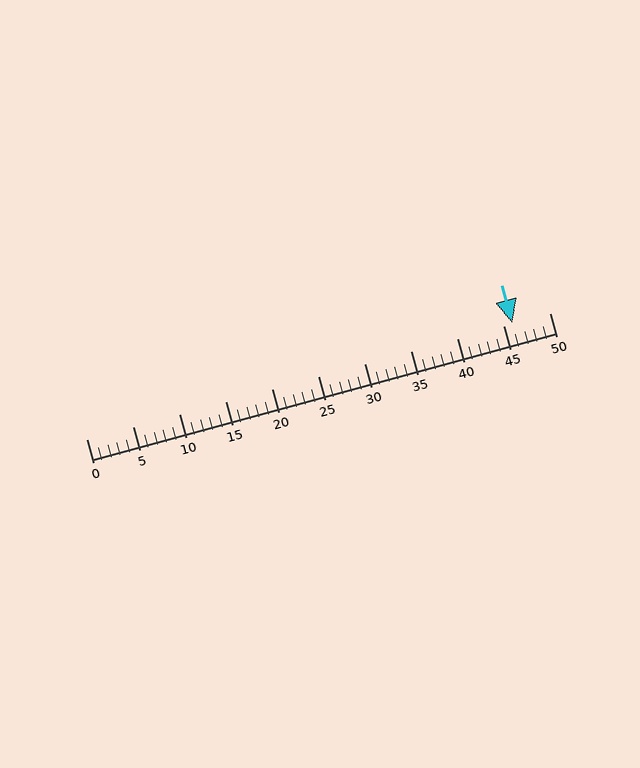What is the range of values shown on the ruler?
The ruler shows values from 0 to 50.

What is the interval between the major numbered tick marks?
The major tick marks are spaced 5 units apart.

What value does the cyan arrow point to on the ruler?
The cyan arrow points to approximately 46.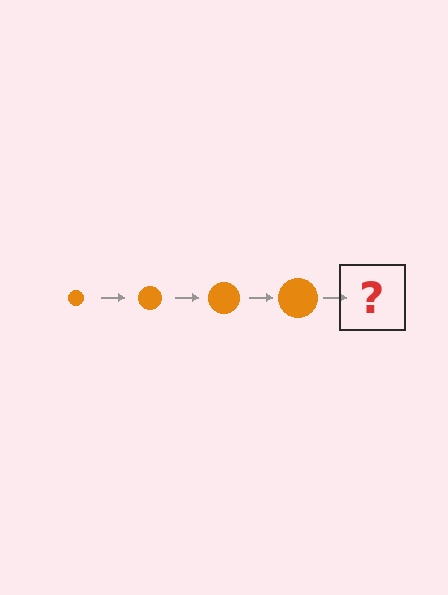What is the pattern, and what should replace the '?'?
The pattern is that the circle gets progressively larger each step. The '?' should be an orange circle, larger than the previous one.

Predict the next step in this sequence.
The next step is an orange circle, larger than the previous one.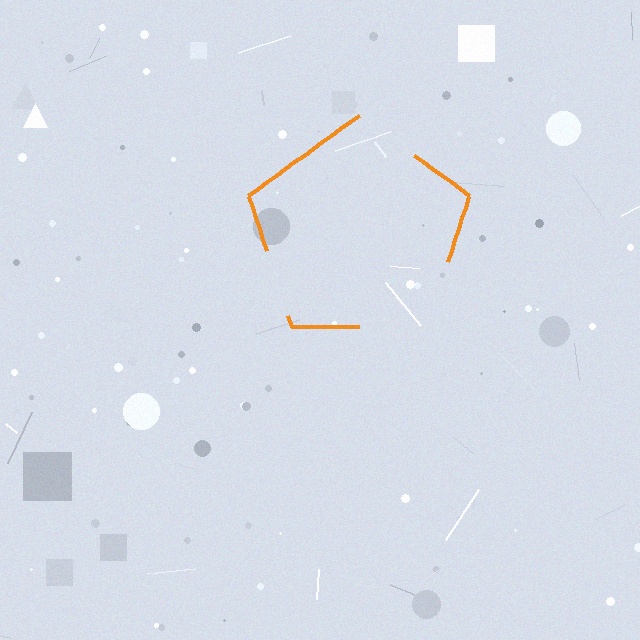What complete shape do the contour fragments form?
The contour fragments form a pentagon.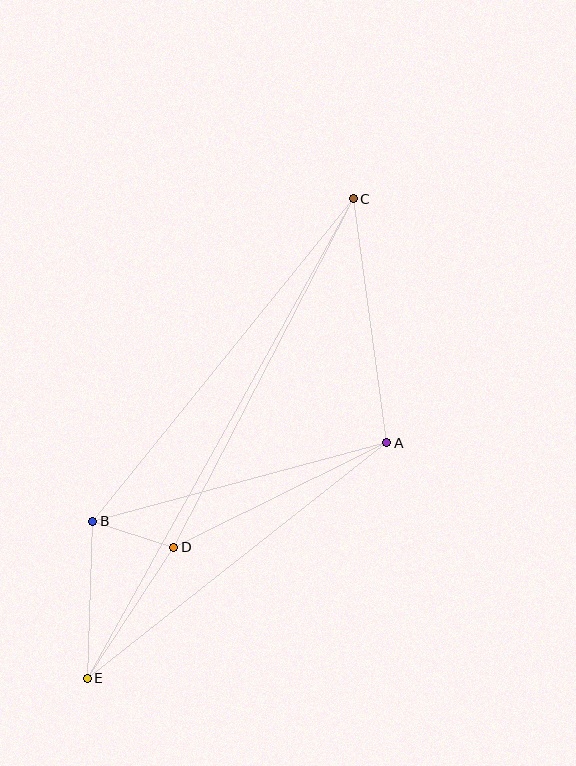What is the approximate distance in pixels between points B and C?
The distance between B and C is approximately 414 pixels.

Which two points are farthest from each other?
Points C and E are farthest from each other.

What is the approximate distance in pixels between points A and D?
The distance between A and D is approximately 237 pixels.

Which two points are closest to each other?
Points B and D are closest to each other.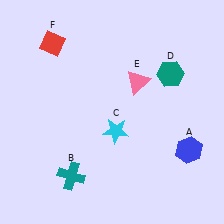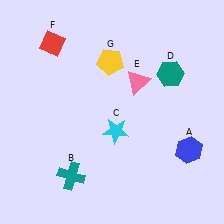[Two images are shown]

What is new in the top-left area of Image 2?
A yellow pentagon (G) was added in the top-left area of Image 2.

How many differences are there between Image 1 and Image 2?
There is 1 difference between the two images.